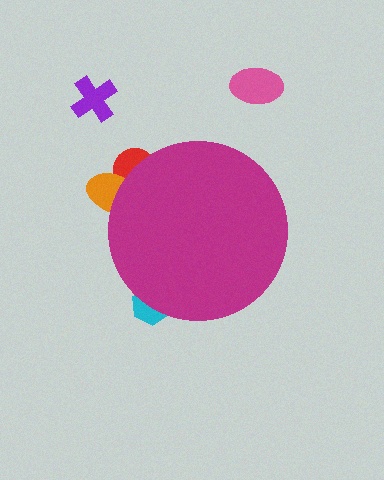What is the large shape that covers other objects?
A magenta circle.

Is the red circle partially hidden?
Yes, the red circle is partially hidden behind the magenta circle.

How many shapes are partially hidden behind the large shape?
3 shapes are partially hidden.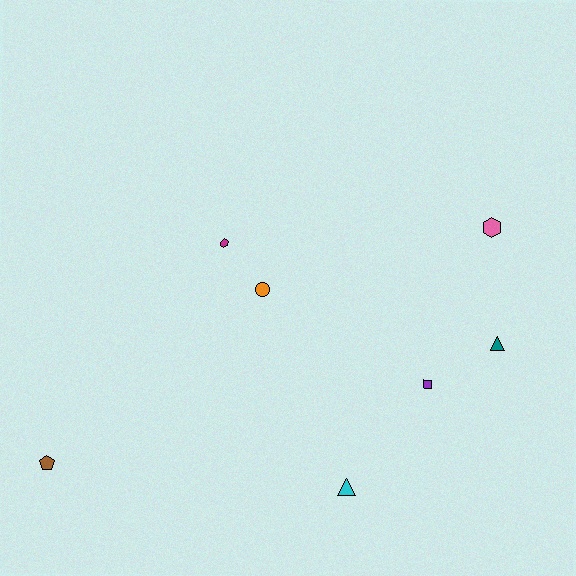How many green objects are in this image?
There are no green objects.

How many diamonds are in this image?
There are no diamonds.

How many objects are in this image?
There are 7 objects.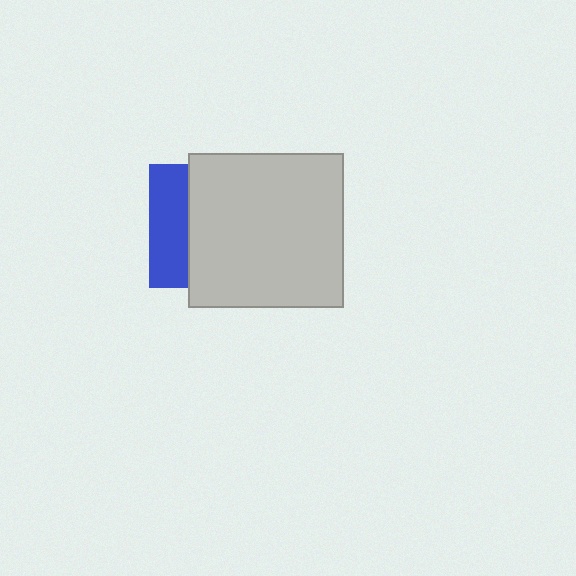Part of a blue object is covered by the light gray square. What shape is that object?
It is a square.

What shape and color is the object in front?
The object in front is a light gray square.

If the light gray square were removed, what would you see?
You would see the complete blue square.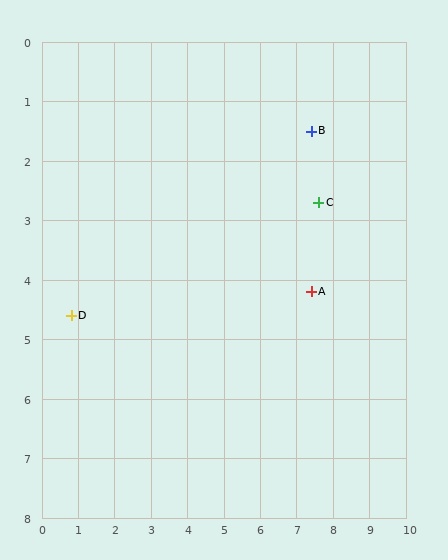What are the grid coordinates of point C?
Point C is at approximately (7.6, 2.7).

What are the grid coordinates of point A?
Point A is at approximately (7.4, 4.2).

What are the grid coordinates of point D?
Point D is at approximately (0.8, 4.6).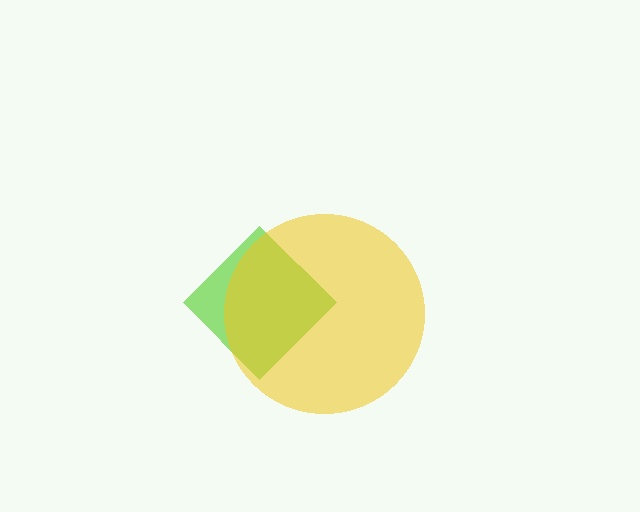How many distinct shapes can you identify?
There are 2 distinct shapes: a lime diamond, a yellow circle.